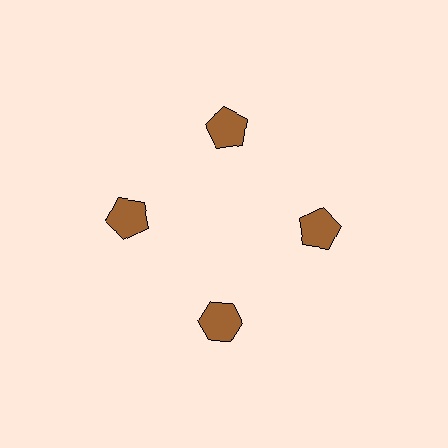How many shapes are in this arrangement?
There are 4 shapes arranged in a ring pattern.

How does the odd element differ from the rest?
It has a different shape: hexagon instead of pentagon.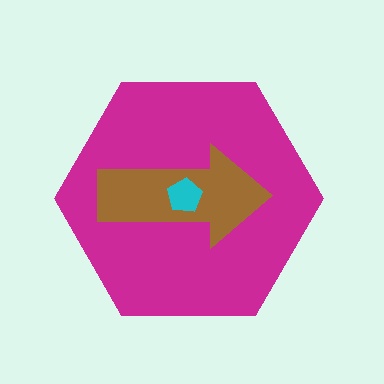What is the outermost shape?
The magenta hexagon.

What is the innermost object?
The cyan pentagon.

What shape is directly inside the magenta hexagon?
The brown arrow.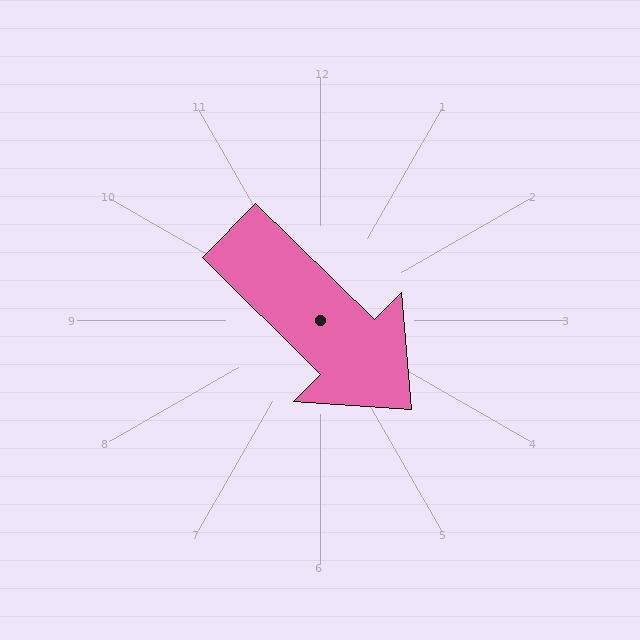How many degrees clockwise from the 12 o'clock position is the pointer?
Approximately 135 degrees.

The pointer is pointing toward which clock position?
Roughly 4 o'clock.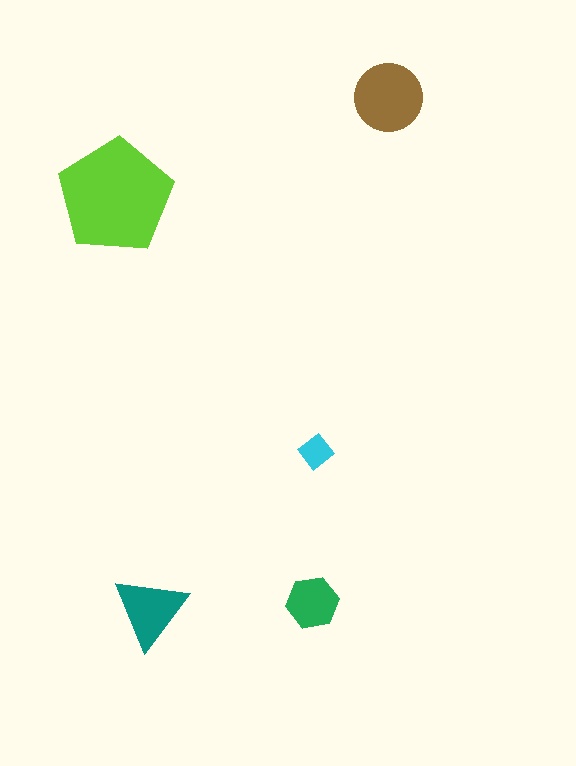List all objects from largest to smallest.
The lime pentagon, the brown circle, the teal triangle, the green hexagon, the cyan diamond.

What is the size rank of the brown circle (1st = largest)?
2nd.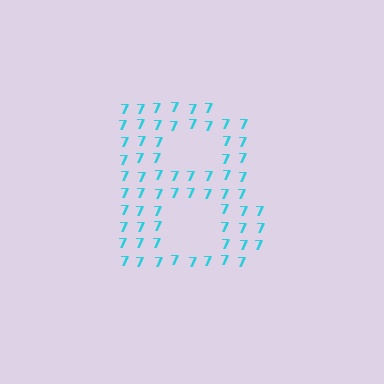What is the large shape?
The large shape is the letter B.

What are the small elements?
The small elements are digit 7's.